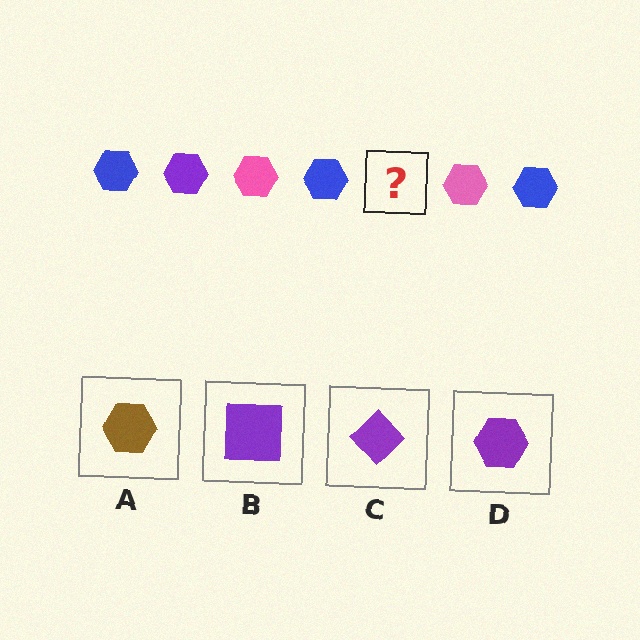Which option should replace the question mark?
Option D.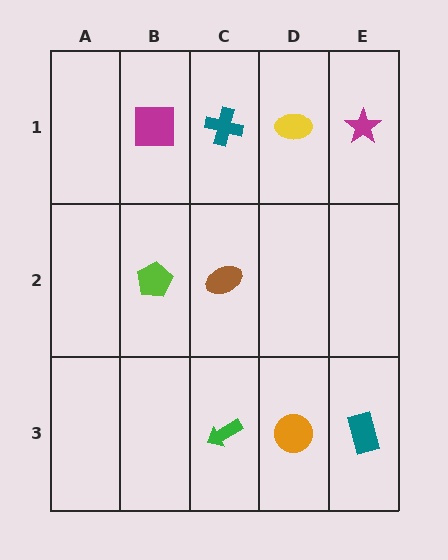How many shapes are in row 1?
4 shapes.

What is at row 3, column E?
A teal rectangle.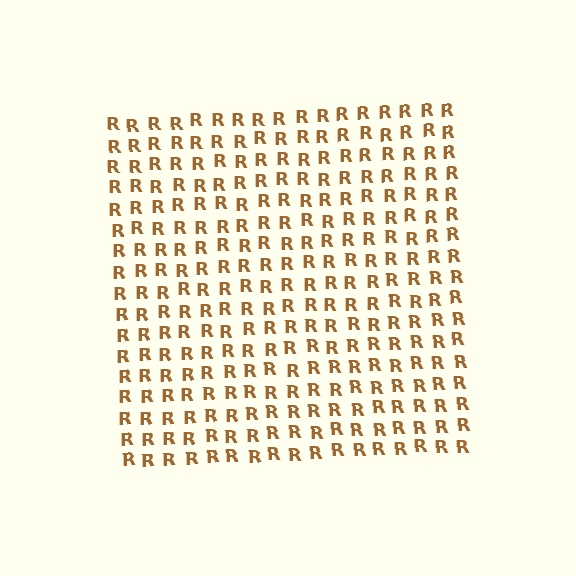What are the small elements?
The small elements are letter R's.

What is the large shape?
The large shape is a square.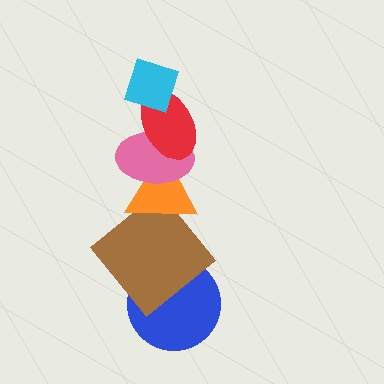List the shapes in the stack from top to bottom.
From top to bottom: the cyan diamond, the red ellipse, the pink ellipse, the orange triangle, the brown diamond, the blue circle.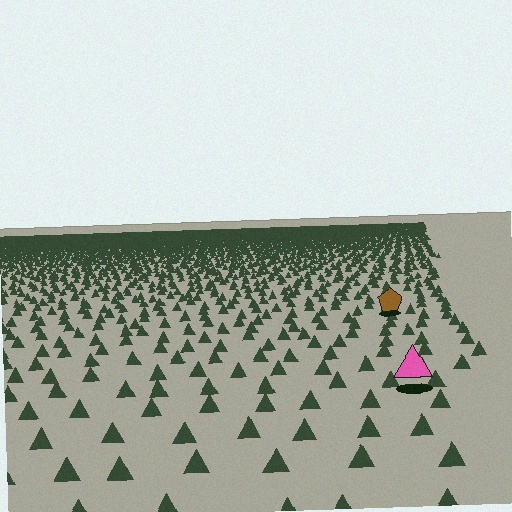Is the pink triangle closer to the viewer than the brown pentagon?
Yes. The pink triangle is closer — you can tell from the texture gradient: the ground texture is coarser near it.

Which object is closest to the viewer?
The pink triangle is closest. The texture marks near it are larger and more spread out.